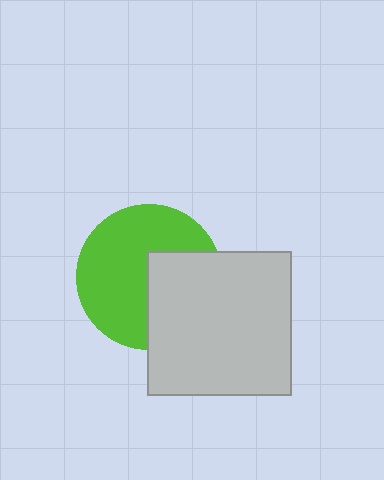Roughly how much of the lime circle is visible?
About half of it is visible (roughly 63%).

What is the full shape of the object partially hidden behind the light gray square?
The partially hidden object is a lime circle.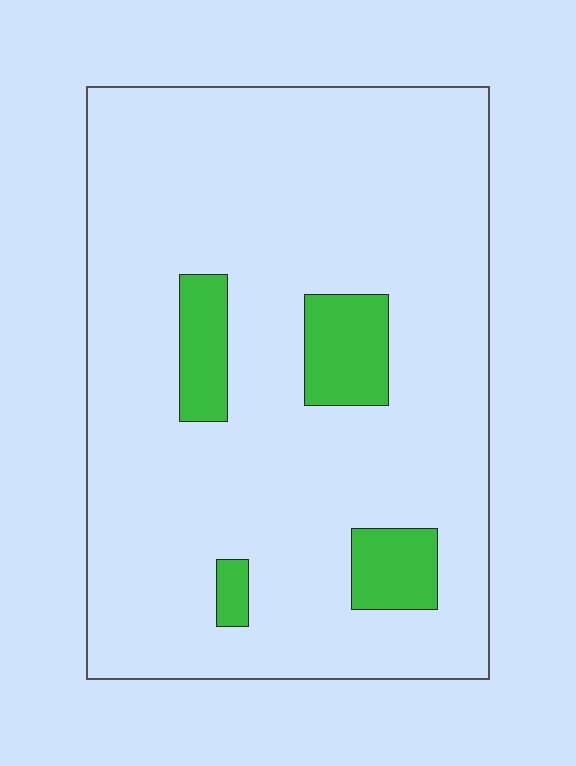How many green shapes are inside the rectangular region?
4.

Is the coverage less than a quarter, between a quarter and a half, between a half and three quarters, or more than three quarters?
Less than a quarter.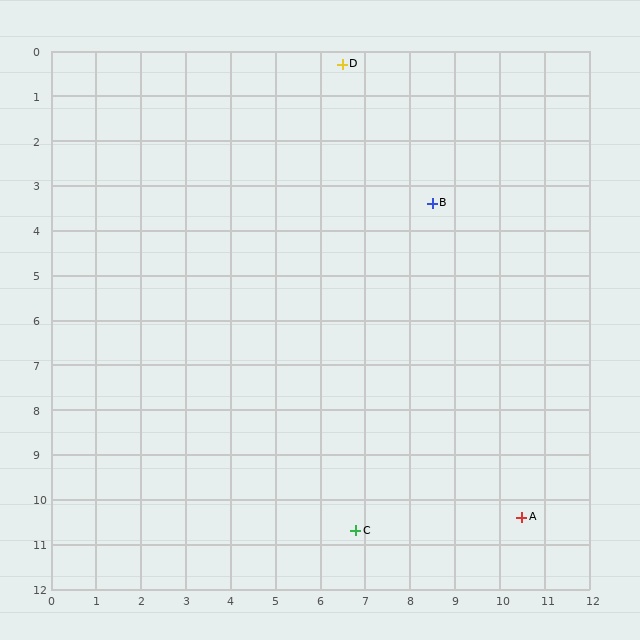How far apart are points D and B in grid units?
Points D and B are about 3.7 grid units apart.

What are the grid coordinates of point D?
Point D is at approximately (6.5, 0.3).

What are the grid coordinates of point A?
Point A is at approximately (10.5, 10.4).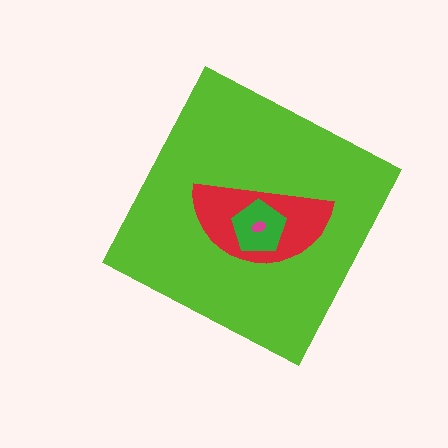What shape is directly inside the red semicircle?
The green pentagon.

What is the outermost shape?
The lime diamond.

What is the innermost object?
The magenta ellipse.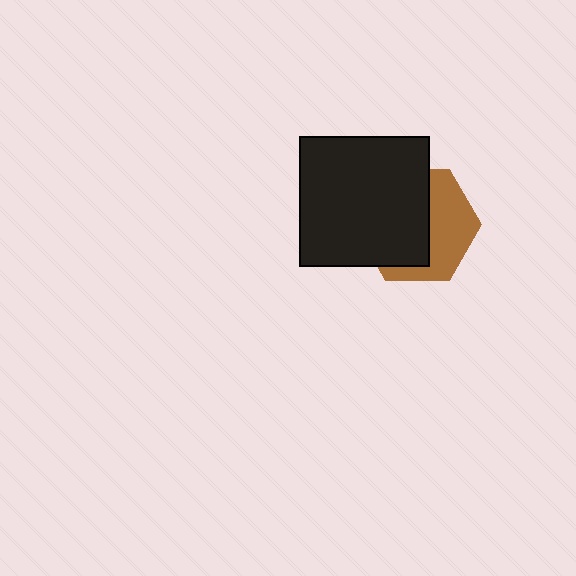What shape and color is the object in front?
The object in front is a black square.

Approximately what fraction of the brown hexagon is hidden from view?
Roughly 56% of the brown hexagon is hidden behind the black square.